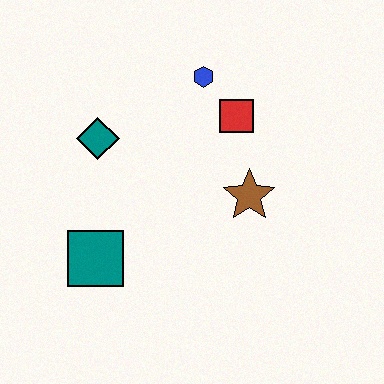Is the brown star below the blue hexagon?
Yes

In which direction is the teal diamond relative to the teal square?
The teal diamond is above the teal square.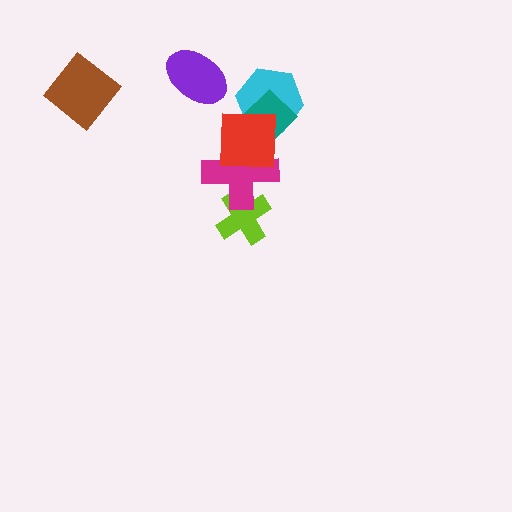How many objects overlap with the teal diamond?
2 objects overlap with the teal diamond.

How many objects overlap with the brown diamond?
0 objects overlap with the brown diamond.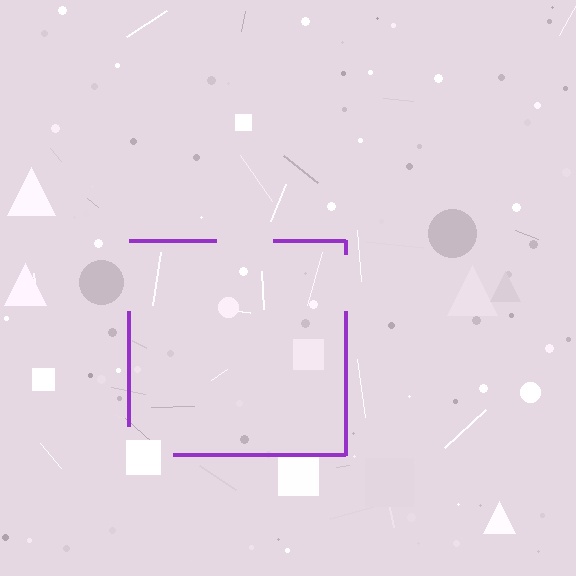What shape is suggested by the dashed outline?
The dashed outline suggests a square.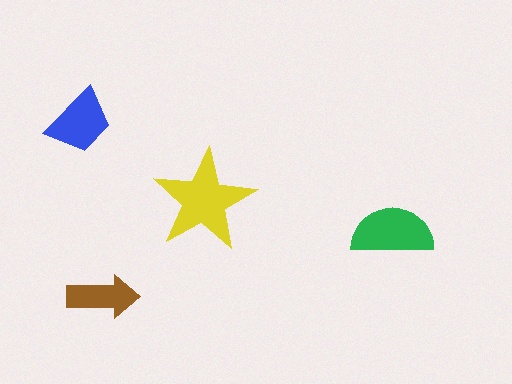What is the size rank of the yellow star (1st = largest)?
1st.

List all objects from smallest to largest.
The brown arrow, the blue trapezoid, the green semicircle, the yellow star.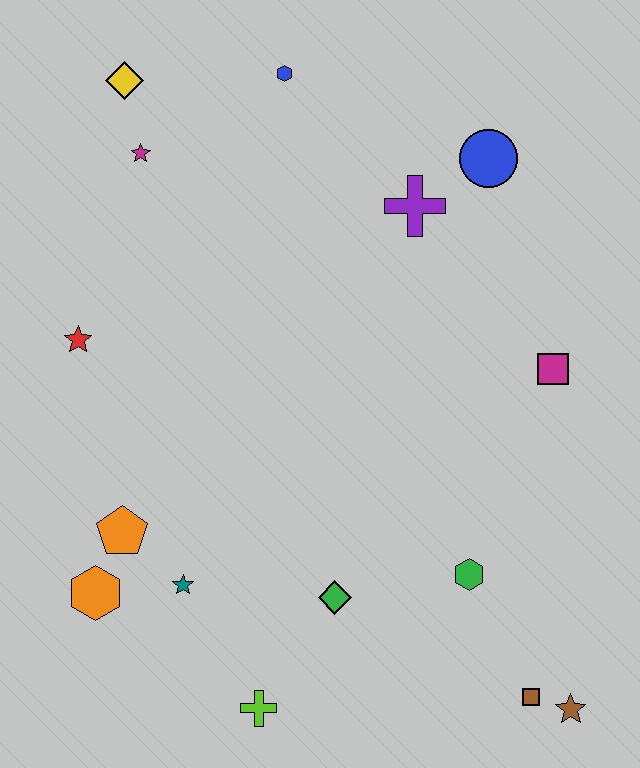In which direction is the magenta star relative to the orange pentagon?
The magenta star is above the orange pentagon.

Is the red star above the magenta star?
No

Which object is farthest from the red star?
The brown star is farthest from the red star.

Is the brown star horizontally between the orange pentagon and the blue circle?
No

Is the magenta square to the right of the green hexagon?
Yes